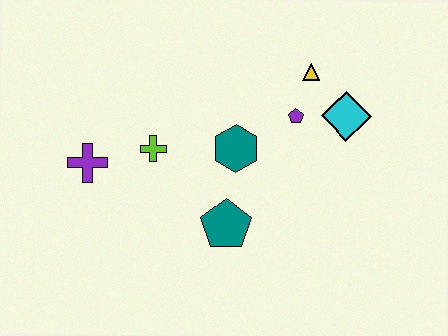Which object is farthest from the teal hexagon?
The purple cross is farthest from the teal hexagon.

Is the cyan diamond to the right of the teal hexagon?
Yes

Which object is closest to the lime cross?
The purple cross is closest to the lime cross.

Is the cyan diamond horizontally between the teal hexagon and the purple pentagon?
No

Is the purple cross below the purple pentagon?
Yes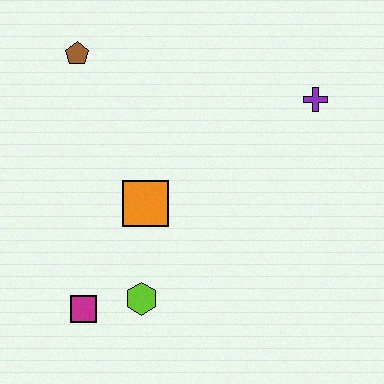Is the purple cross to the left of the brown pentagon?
No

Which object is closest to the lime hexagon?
The magenta square is closest to the lime hexagon.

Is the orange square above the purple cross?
No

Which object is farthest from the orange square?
The purple cross is farthest from the orange square.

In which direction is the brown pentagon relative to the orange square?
The brown pentagon is above the orange square.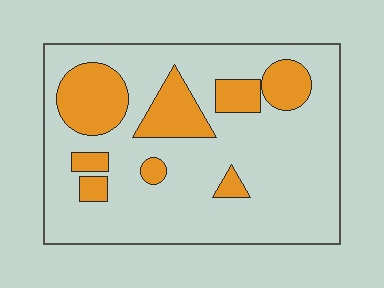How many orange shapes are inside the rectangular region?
8.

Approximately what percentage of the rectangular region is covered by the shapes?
Approximately 25%.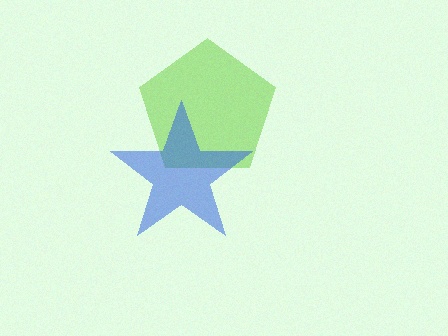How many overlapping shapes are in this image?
There are 2 overlapping shapes in the image.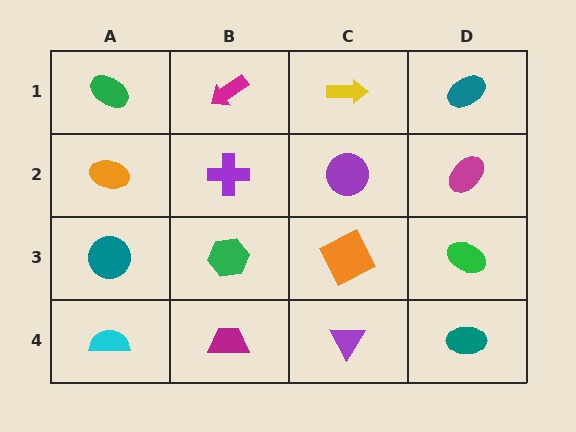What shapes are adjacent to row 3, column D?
A magenta ellipse (row 2, column D), a teal ellipse (row 4, column D), an orange square (row 3, column C).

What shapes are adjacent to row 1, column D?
A magenta ellipse (row 2, column D), a yellow arrow (row 1, column C).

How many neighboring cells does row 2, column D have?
3.